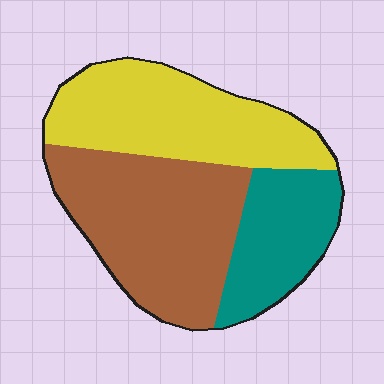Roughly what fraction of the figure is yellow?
Yellow covers about 35% of the figure.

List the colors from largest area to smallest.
From largest to smallest: brown, yellow, teal.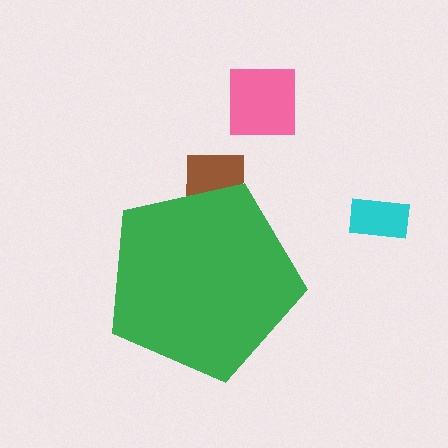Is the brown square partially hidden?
Yes, the brown square is partially hidden behind the green pentagon.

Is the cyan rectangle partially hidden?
No, the cyan rectangle is fully visible.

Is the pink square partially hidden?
No, the pink square is fully visible.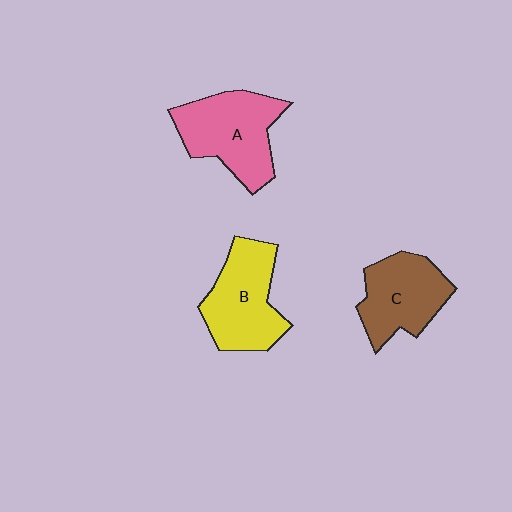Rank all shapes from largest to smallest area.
From largest to smallest: A (pink), B (yellow), C (brown).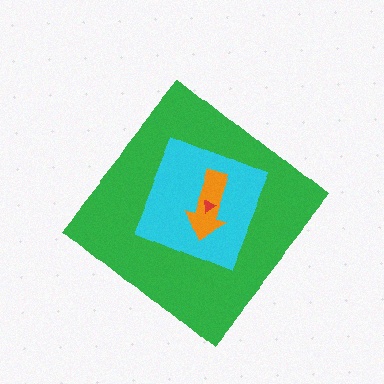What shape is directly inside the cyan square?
The orange arrow.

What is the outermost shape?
The green diamond.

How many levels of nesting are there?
4.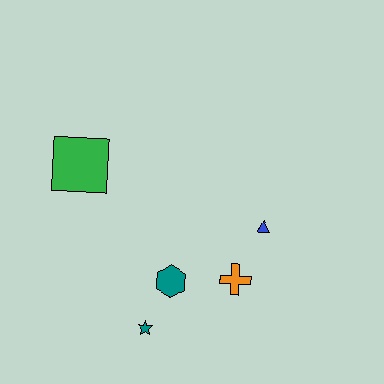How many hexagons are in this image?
There is 1 hexagon.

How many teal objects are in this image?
There are 2 teal objects.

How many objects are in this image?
There are 5 objects.